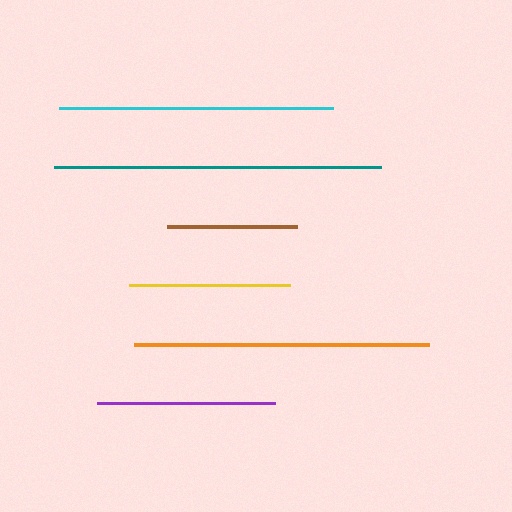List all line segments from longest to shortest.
From longest to shortest: teal, orange, cyan, purple, yellow, brown.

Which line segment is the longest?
The teal line is the longest at approximately 327 pixels.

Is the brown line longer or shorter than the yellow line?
The yellow line is longer than the brown line.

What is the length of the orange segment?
The orange segment is approximately 295 pixels long.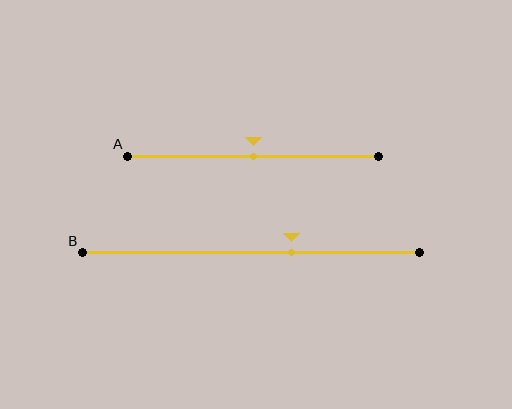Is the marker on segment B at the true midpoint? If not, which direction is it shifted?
No, the marker on segment B is shifted to the right by about 12% of the segment length.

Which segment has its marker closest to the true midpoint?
Segment A has its marker closest to the true midpoint.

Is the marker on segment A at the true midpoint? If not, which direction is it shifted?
Yes, the marker on segment A is at the true midpoint.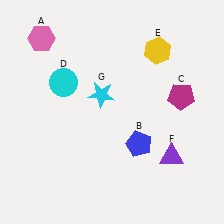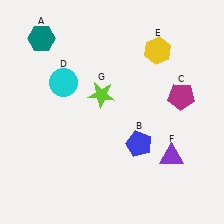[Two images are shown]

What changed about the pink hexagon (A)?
In Image 1, A is pink. In Image 2, it changed to teal.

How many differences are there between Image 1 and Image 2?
There are 2 differences between the two images.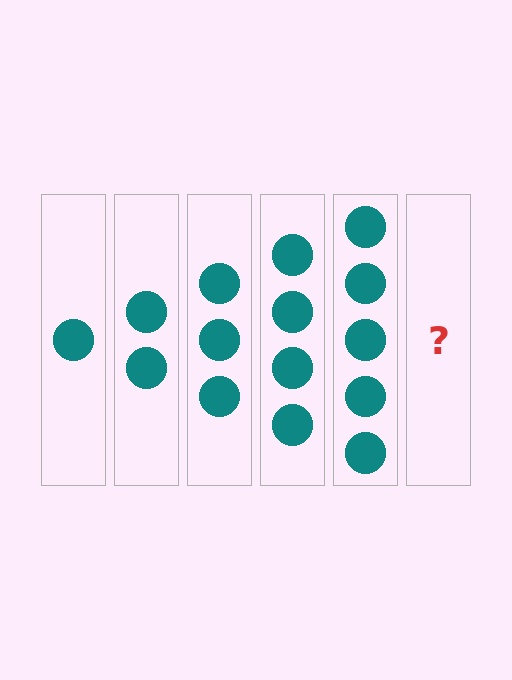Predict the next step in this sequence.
The next step is 6 circles.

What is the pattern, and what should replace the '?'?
The pattern is that each step adds one more circle. The '?' should be 6 circles.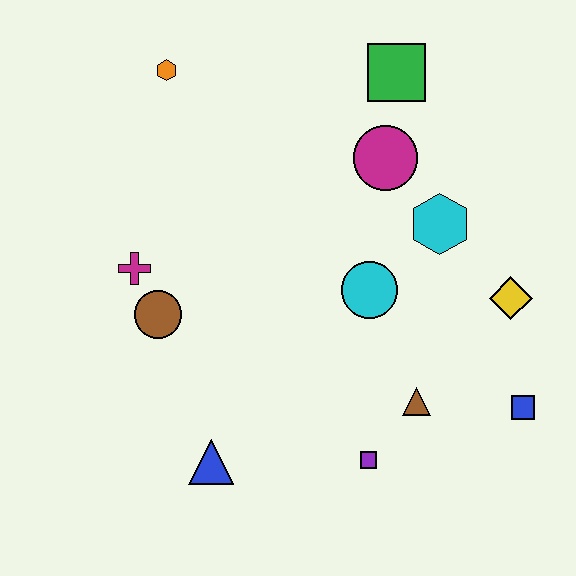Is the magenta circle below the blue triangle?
No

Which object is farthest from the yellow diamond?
The orange hexagon is farthest from the yellow diamond.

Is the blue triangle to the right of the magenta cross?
Yes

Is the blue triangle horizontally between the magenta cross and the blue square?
Yes